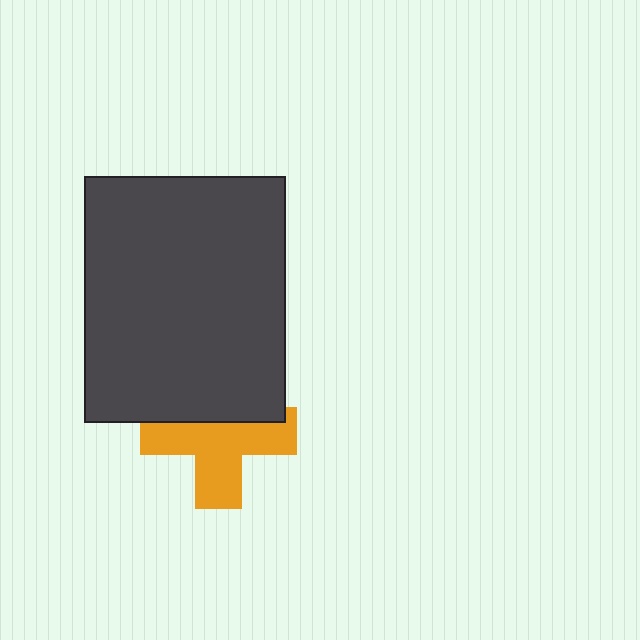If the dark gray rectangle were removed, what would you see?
You would see the complete orange cross.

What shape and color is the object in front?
The object in front is a dark gray rectangle.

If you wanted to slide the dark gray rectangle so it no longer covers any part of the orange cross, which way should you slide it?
Slide it up — that is the most direct way to separate the two shapes.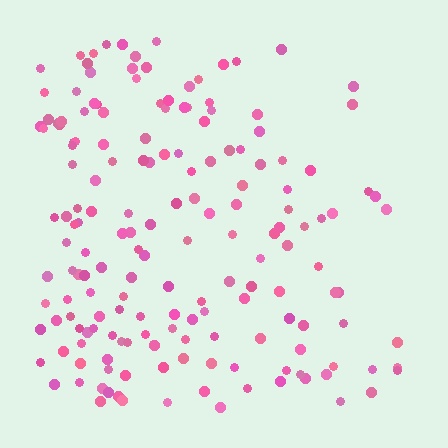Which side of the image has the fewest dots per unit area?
The right.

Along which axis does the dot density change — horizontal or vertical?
Horizontal.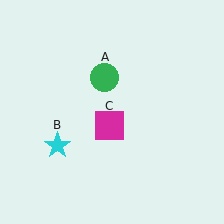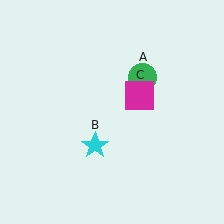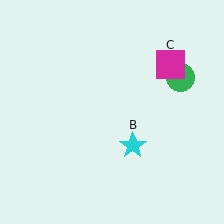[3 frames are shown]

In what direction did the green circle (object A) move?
The green circle (object A) moved right.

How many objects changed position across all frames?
3 objects changed position: green circle (object A), cyan star (object B), magenta square (object C).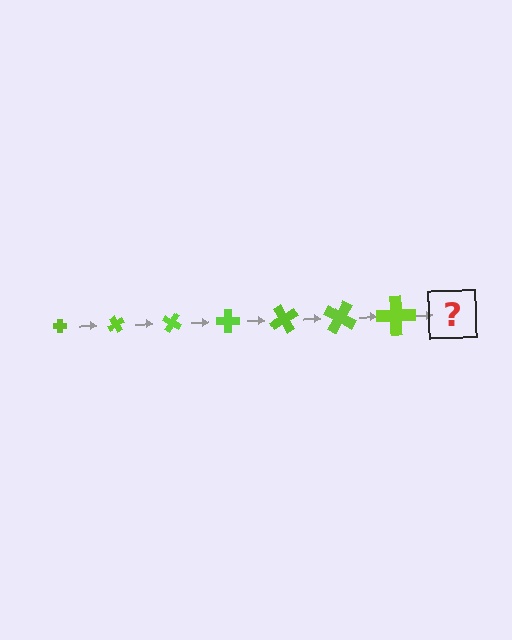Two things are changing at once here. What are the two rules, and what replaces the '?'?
The two rules are that the cross grows larger each step and it rotates 60 degrees each step. The '?' should be a cross, larger than the previous one and rotated 420 degrees from the start.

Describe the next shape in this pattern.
It should be a cross, larger than the previous one and rotated 420 degrees from the start.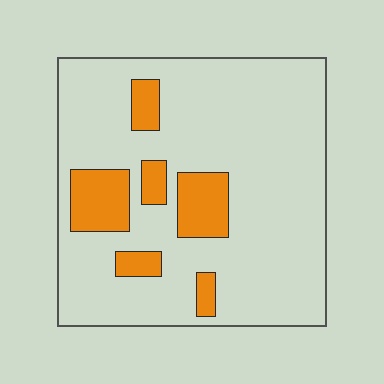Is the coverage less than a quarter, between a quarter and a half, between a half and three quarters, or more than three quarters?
Less than a quarter.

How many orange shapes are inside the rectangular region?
6.